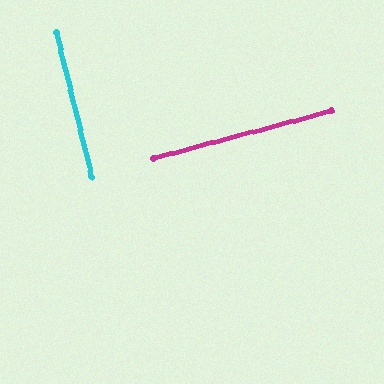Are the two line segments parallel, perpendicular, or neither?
Perpendicular — they meet at approximately 89°.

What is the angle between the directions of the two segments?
Approximately 89 degrees.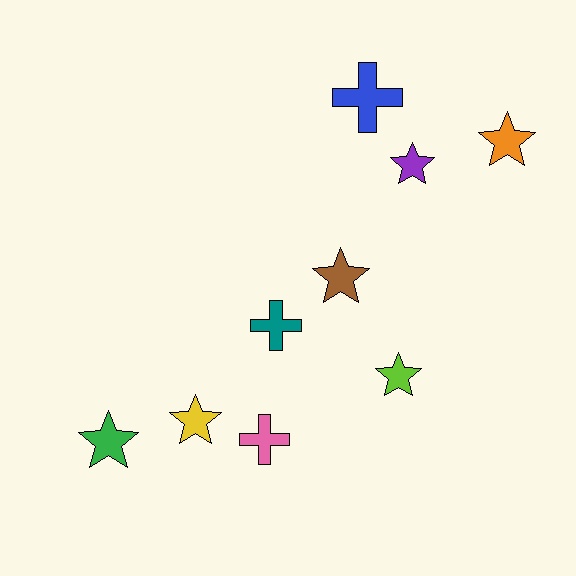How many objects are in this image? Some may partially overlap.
There are 9 objects.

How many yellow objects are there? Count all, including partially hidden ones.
There is 1 yellow object.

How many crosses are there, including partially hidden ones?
There are 3 crosses.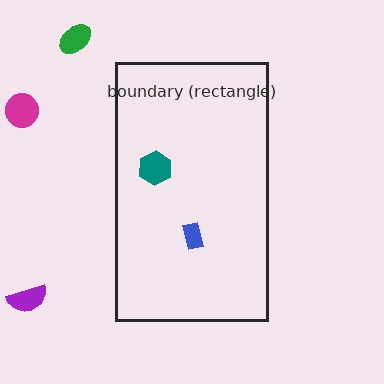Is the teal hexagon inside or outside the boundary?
Inside.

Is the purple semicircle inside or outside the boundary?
Outside.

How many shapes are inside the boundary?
2 inside, 3 outside.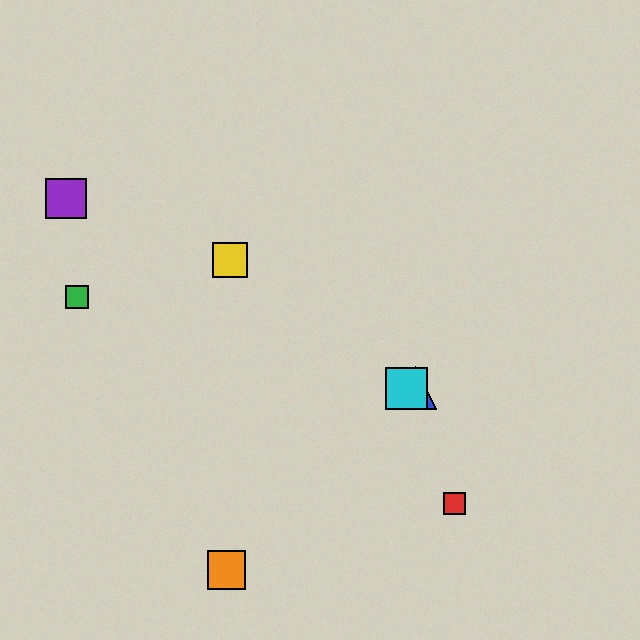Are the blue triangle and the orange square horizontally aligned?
No, the blue triangle is at y≈388 and the orange square is at y≈570.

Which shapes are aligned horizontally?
The blue triangle, the cyan square are aligned horizontally.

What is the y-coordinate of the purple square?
The purple square is at y≈199.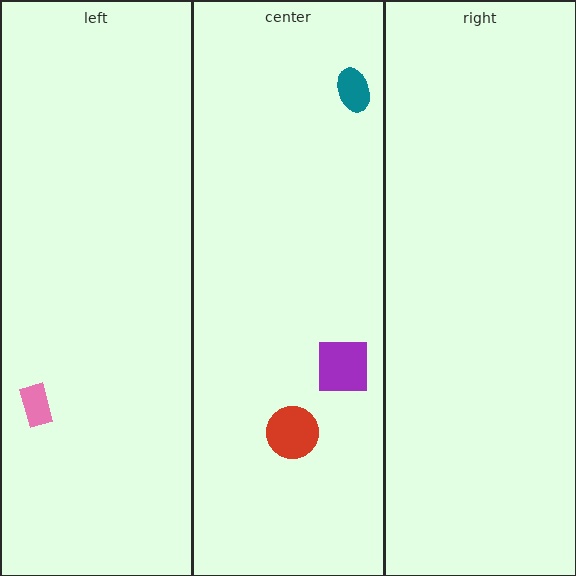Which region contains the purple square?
The center region.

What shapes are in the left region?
The pink rectangle.